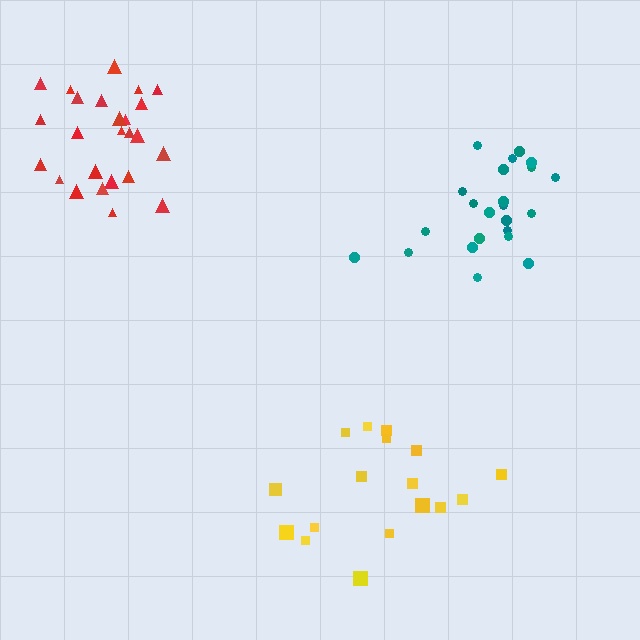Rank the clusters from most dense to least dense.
red, teal, yellow.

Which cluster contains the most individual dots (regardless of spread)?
Red (25).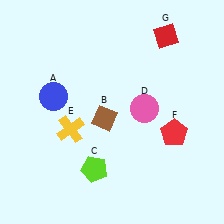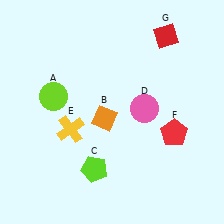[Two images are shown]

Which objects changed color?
A changed from blue to lime. B changed from brown to orange.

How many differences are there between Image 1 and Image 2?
There are 2 differences between the two images.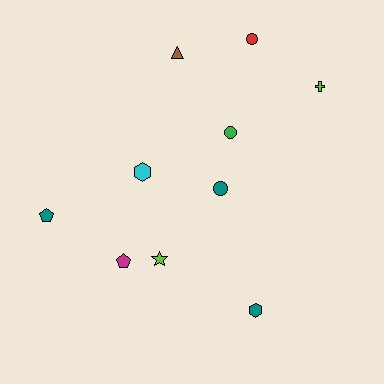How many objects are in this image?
There are 10 objects.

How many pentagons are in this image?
There are 2 pentagons.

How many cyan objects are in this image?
There is 1 cyan object.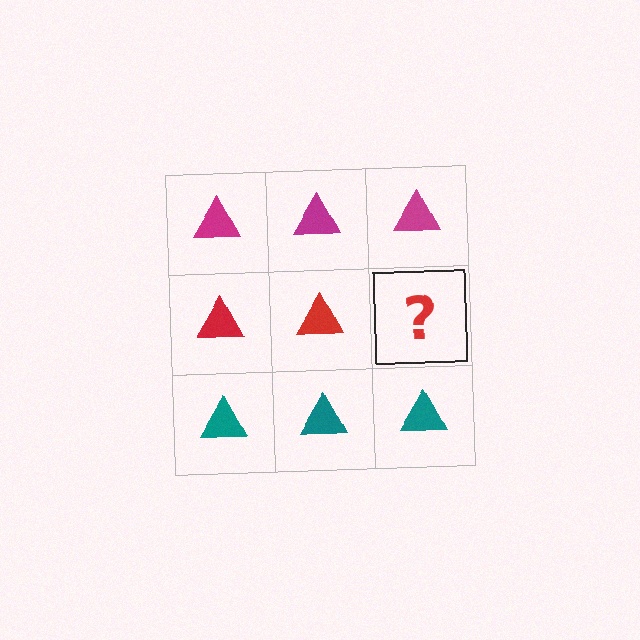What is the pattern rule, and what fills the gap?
The rule is that each row has a consistent color. The gap should be filled with a red triangle.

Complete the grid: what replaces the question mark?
The question mark should be replaced with a red triangle.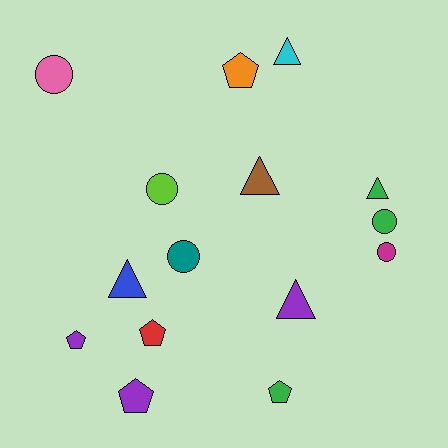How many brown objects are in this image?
There is 1 brown object.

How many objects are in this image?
There are 15 objects.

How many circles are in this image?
There are 5 circles.